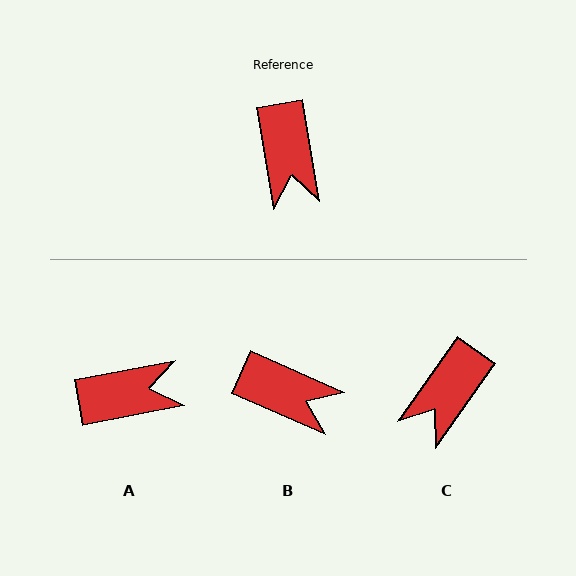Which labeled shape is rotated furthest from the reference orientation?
A, about 91 degrees away.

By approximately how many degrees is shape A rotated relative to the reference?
Approximately 91 degrees counter-clockwise.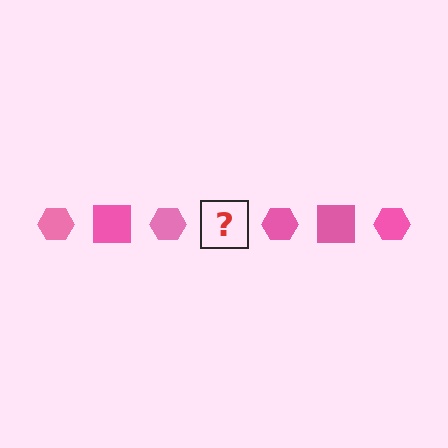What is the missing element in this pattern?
The missing element is a pink square.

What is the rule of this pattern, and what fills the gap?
The rule is that the pattern cycles through hexagon, square shapes in pink. The gap should be filled with a pink square.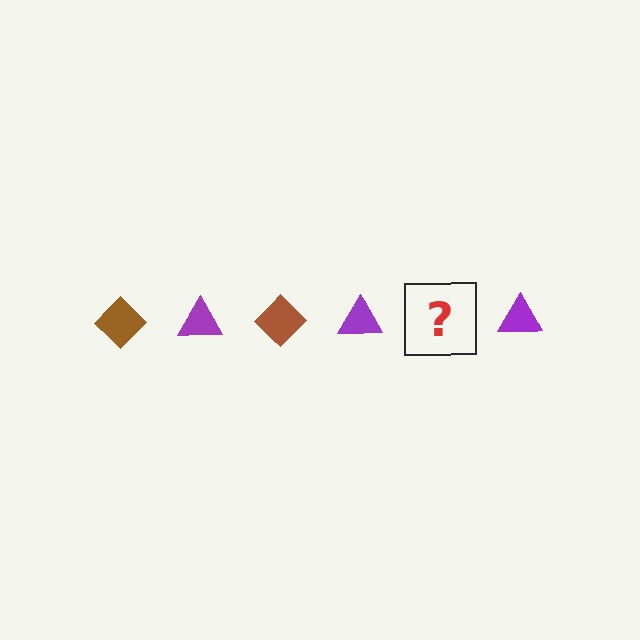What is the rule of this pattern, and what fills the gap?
The rule is that the pattern alternates between brown diamond and purple triangle. The gap should be filled with a brown diamond.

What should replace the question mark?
The question mark should be replaced with a brown diamond.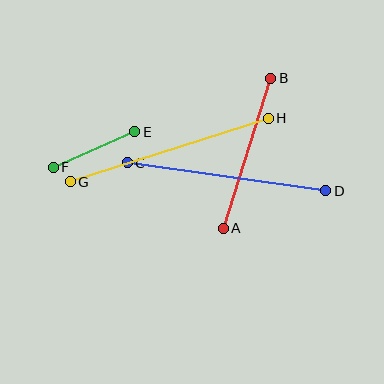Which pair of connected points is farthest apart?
Points G and H are farthest apart.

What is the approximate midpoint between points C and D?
The midpoint is at approximately (227, 177) pixels.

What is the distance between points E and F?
The distance is approximately 89 pixels.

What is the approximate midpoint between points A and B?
The midpoint is at approximately (247, 153) pixels.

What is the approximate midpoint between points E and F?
The midpoint is at approximately (94, 149) pixels.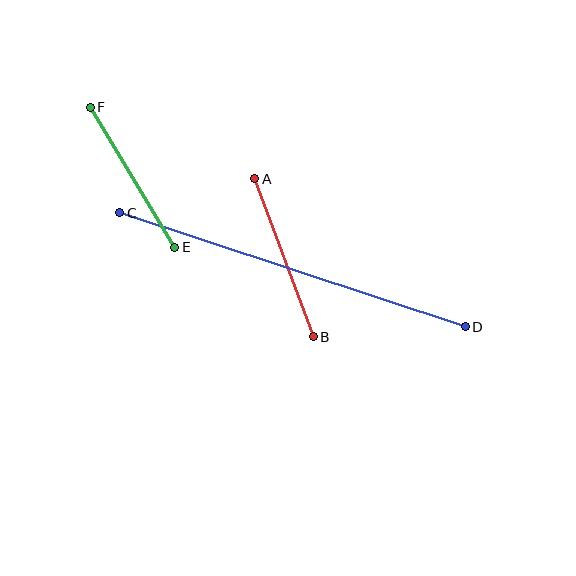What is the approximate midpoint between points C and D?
The midpoint is at approximately (293, 270) pixels.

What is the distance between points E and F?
The distance is approximately 163 pixels.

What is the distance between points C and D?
The distance is approximately 364 pixels.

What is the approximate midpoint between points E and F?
The midpoint is at approximately (132, 177) pixels.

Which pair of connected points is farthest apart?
Points C and D are farthest apart.